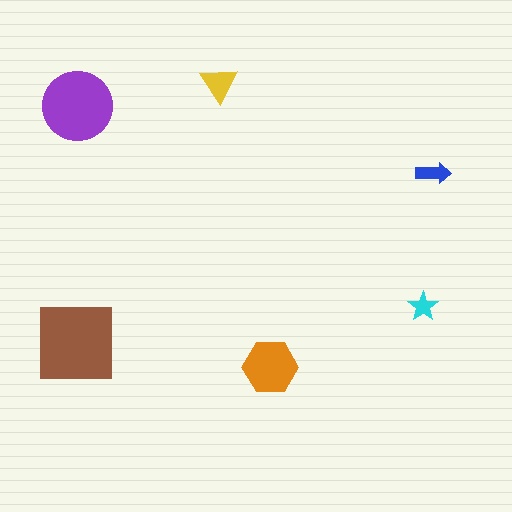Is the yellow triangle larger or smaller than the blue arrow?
Larger.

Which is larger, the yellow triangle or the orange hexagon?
The orange hexagon.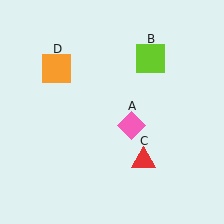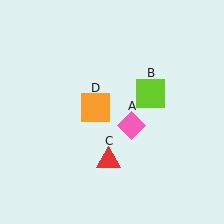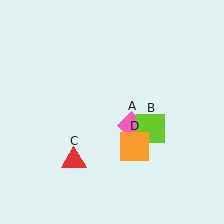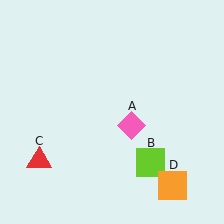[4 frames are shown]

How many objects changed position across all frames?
3 objects changed position: lime square (object B), red triangle (object C), orange square (object D).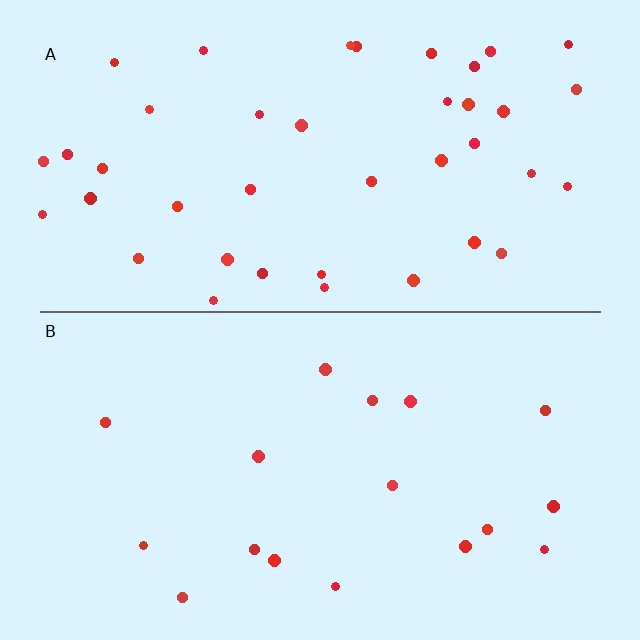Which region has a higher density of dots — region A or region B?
A (the top).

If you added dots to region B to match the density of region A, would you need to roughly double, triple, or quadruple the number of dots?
Approximately double.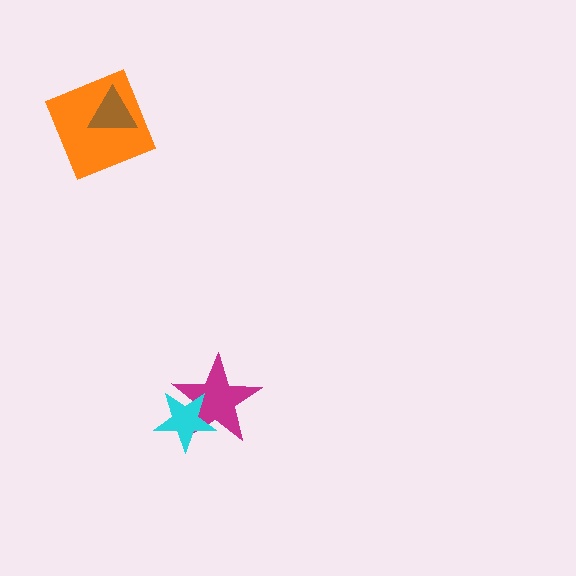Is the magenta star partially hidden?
Yes, it is partially covered by another shape.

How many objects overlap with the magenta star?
1 object overlaps with the magenta star.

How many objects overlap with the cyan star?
1 object overlaps with the cyan star.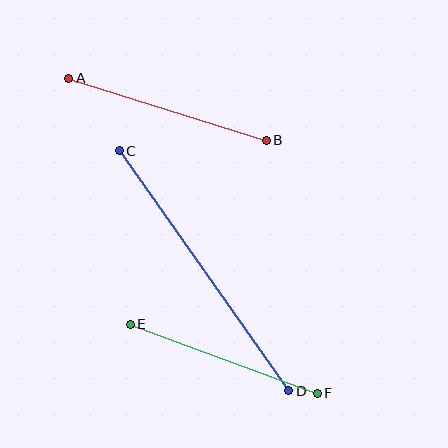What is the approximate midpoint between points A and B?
The midpoint is at approximately (168, 109) pixels.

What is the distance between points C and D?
The distance is approximately 294 pixels.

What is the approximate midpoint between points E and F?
The midpoint is at approximately (224, 359) pixels.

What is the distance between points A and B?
The distance is approximately 207 pixels.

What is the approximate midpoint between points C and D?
The midpoint is at approximately (204, 271) pixels.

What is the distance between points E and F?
The distance is approximately 199 pixels.